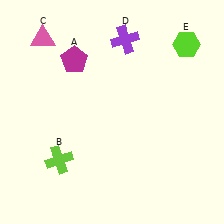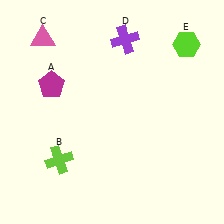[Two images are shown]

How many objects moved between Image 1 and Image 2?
1 object moved between the two images.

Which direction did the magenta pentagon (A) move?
The magenta pentagon (A) moved down.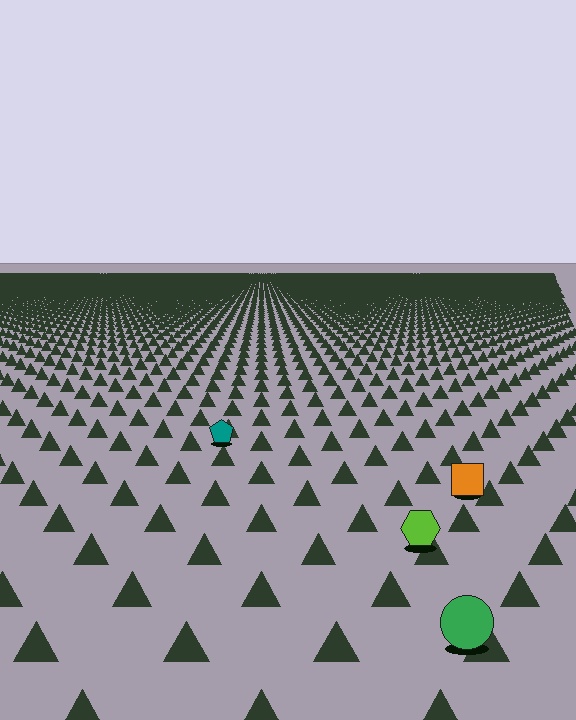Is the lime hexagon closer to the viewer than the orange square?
Yes. The lime hexagon is closer — you can tell from the texture gradient: the ground texture is coarser near it.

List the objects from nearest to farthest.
From nearest to farthest: the green circle, the lime hexagon, the orange square, the teal pentagon.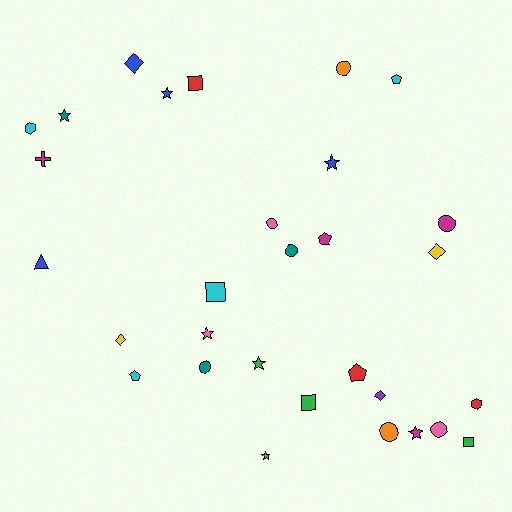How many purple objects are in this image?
There is 1 purple object.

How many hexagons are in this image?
There are 2 hexagons.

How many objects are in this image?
There are 30 objects.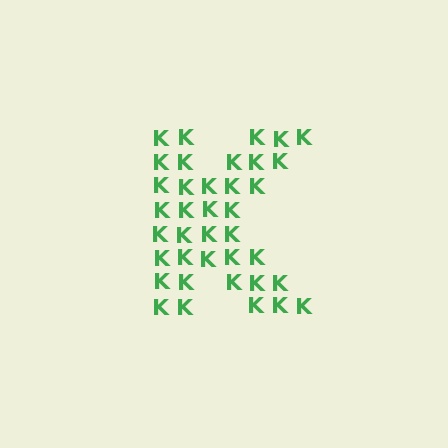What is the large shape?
The large shape is the letter K.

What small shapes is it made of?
It is made of small letter K's.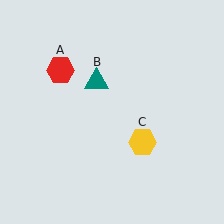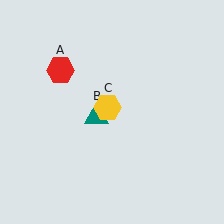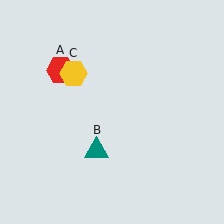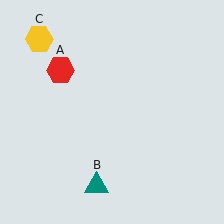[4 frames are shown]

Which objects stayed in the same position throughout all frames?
Red hexagon (object A) remained stationary.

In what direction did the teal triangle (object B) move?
The teal triangle (object B) moved down.